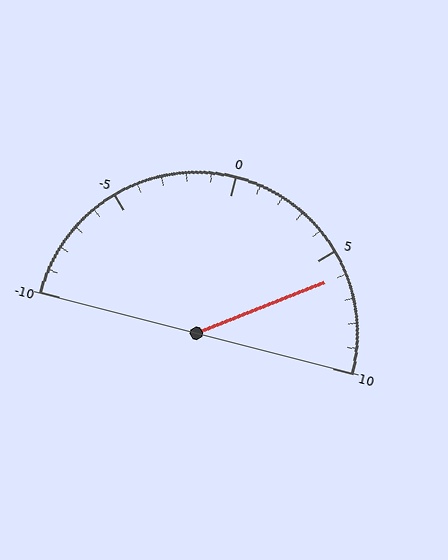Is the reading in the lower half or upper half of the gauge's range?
The reading is in the upper half of the range (-10 to 10).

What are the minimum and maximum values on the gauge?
The gauge ranges from -10 to 10.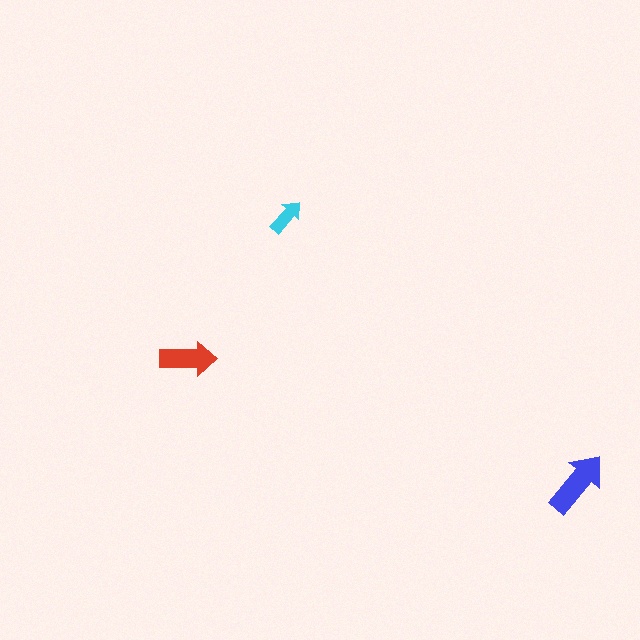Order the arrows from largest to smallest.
the blue one, the red one, the cyan one.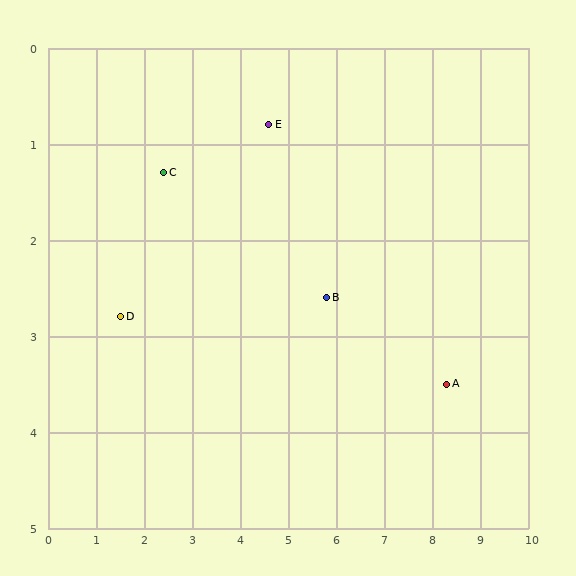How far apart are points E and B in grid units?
Points E and B are about 2.2 grid units apart.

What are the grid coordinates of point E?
Point E is at approximately (4.6, 0.8).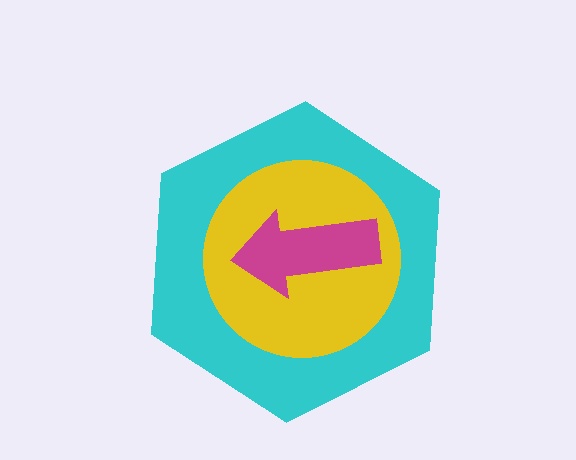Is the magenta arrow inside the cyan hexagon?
Yes.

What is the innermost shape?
The magenta arrow.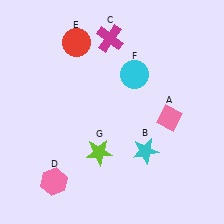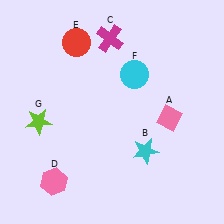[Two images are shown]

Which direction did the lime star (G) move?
The lime star (G) moved left.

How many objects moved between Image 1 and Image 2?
1 object moved between the two images.